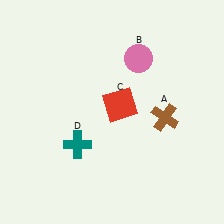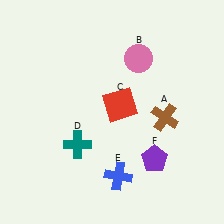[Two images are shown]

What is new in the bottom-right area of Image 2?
A purple pentagon (F) was added in the bottom-right area of Image 2.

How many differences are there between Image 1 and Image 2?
There are 2 differences between the two images.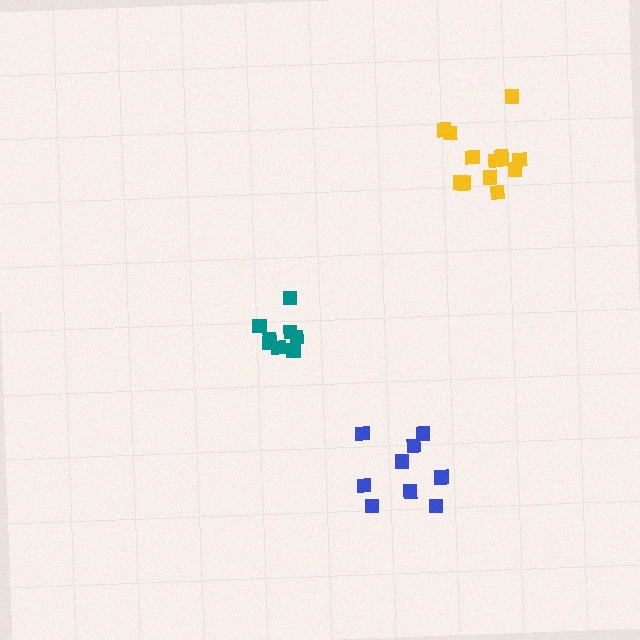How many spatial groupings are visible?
There are 3 spatial groupings.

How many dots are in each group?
Group 1: 13 dots, Group 2: 8 dots, Group 3: 9 dots (30 total).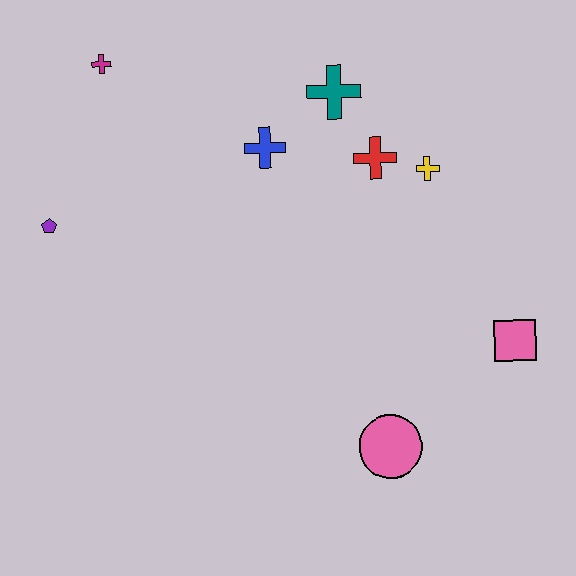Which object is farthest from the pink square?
The magenta cross is farthest from the pink square.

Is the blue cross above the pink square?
Yes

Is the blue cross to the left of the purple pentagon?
No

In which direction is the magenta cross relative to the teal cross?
The magenta cross is to the left of the teal cross.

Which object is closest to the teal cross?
The red cross is closest to the teal cross.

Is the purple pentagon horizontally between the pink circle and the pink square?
No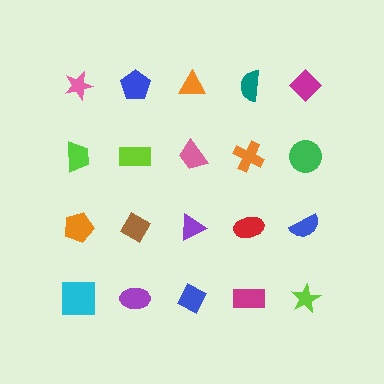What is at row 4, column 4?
A magenta rectangle.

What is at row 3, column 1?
An orange pentagon.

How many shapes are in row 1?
5 shapes.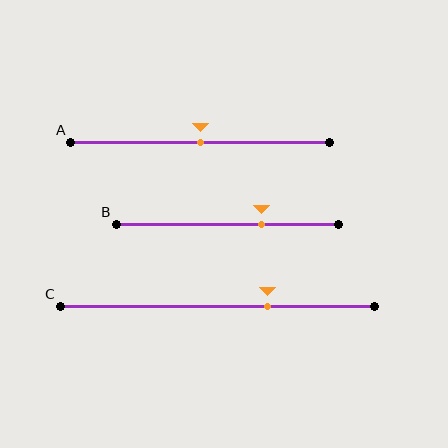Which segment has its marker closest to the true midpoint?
Segment A has its marker closest to the true midpoint.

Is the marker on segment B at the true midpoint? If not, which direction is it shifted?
No, the marker on segment B is shifted to the right by about 15% of the segment length.